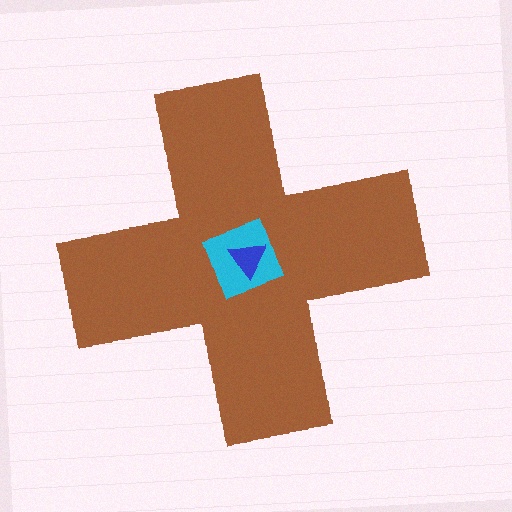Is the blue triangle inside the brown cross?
Yes.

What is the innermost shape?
The blue triangle.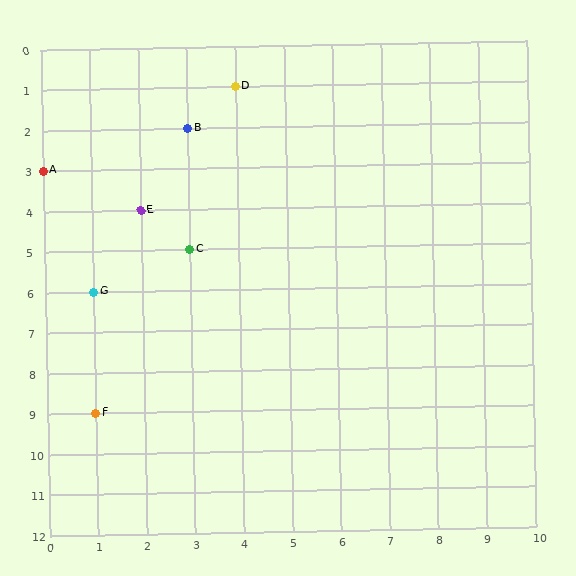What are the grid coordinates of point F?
Point F is at grid coordinates (1, 9).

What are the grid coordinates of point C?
Point C is at grid coordinates (3, 5).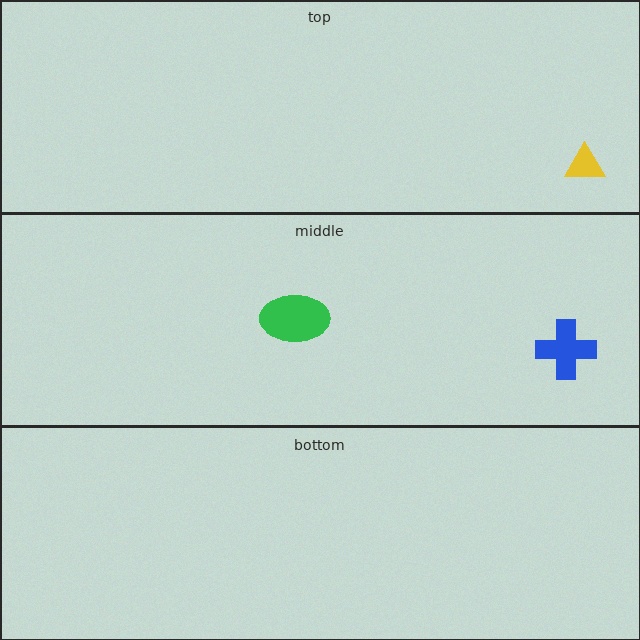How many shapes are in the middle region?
2.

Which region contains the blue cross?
The middle region.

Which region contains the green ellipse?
The middle region.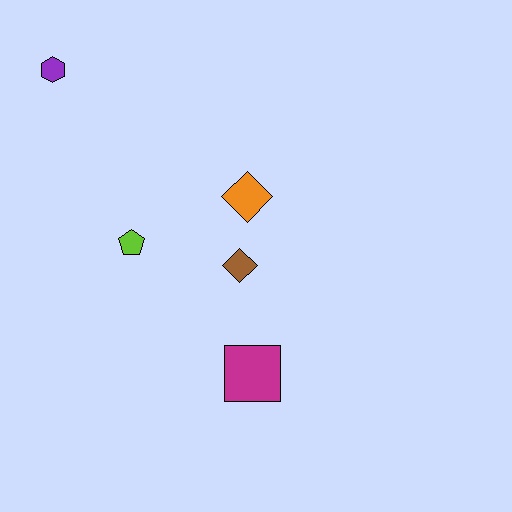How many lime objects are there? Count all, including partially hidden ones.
There is 1 lime object.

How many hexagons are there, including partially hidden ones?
There is 1 hexagon.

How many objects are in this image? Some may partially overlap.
There are 5 objects.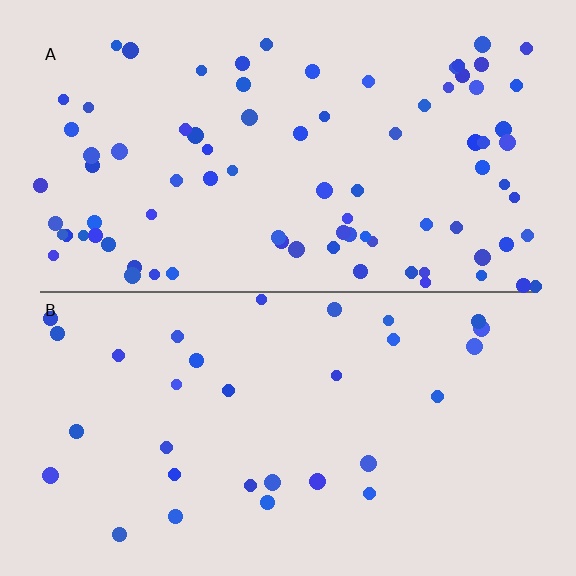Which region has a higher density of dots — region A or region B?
A (the top).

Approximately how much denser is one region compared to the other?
Approximately 2.7× — region A over region B.